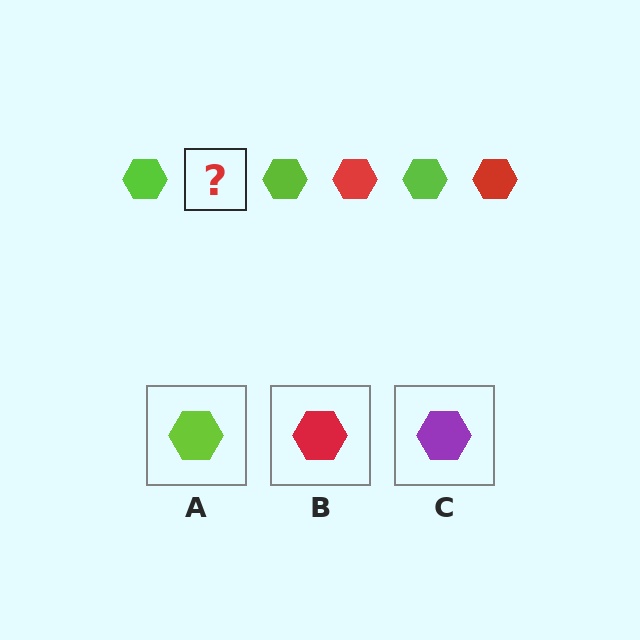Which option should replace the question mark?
Option B.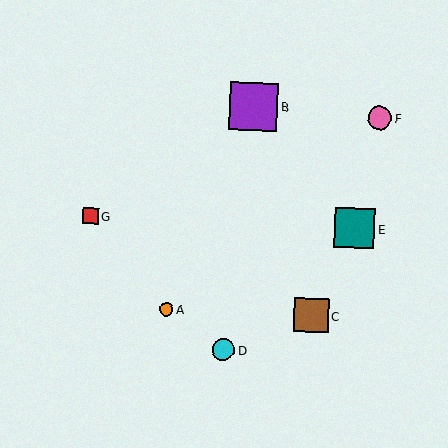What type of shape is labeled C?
Shape C is a brown square.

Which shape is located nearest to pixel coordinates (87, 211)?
The red square (labeled G) at (90, 216) is nearest to that location.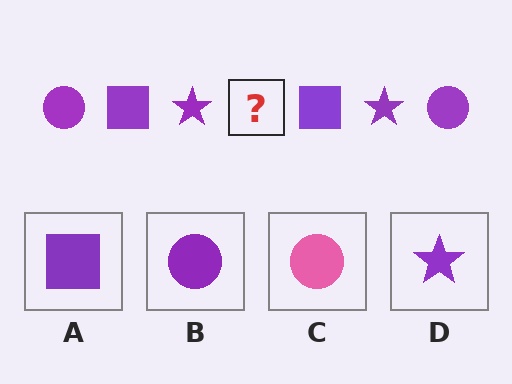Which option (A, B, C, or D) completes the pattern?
B.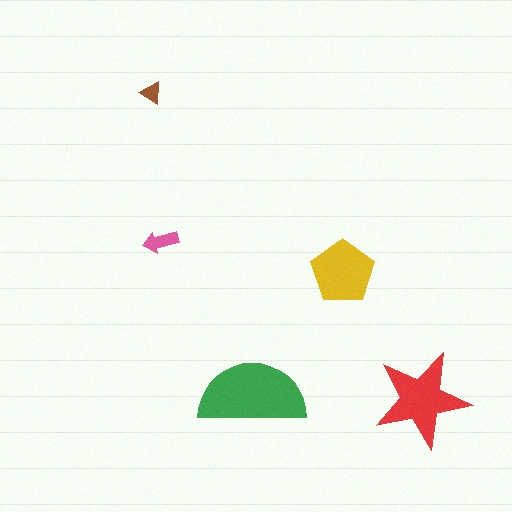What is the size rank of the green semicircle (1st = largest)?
1st.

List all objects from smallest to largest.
The brown triangle, the pink arrow, the yellow pentagon, the red star, the green semicircle.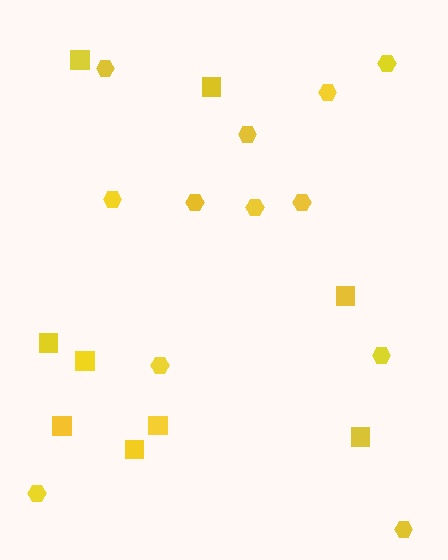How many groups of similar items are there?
There are 2 groups: one group of squares (9) and one group of hexagons (12).